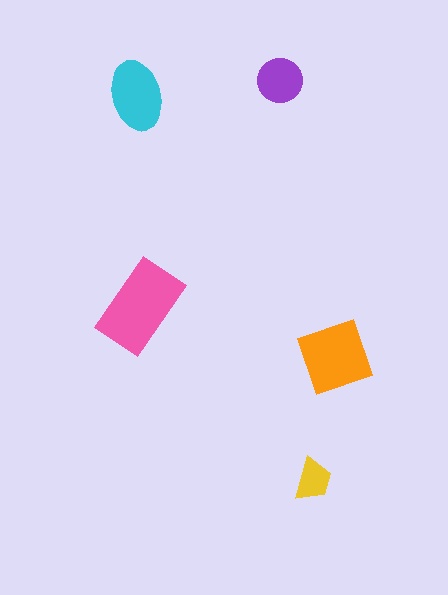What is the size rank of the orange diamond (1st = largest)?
2nd.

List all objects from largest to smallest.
The pink rectangle, the orange diamond, the cyan ellipse, the purple circle, the yellow trapezoid.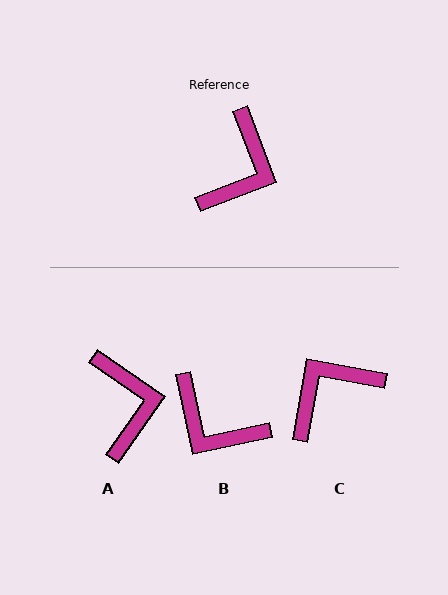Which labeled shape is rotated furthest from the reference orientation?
C, about 149 degrees away.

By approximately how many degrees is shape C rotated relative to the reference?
Approximately 149 degrees counter-clockwise.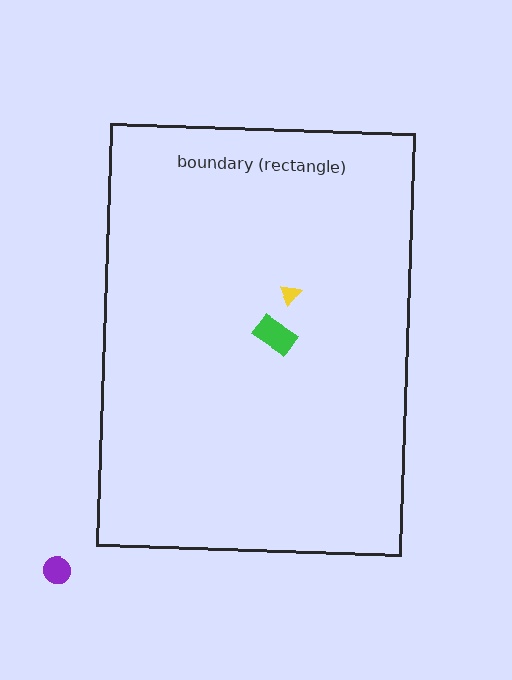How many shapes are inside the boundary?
2 inside, 1 outside.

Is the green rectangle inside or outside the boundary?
Inside.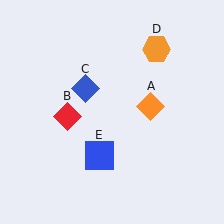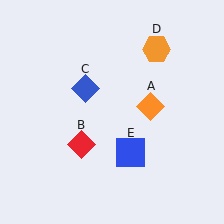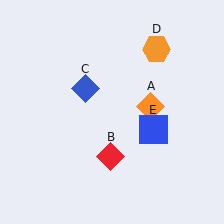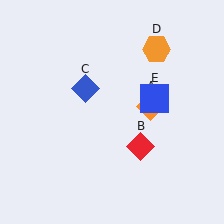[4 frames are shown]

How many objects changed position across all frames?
2 objects changed position: red diamond (object B), blue square (object E).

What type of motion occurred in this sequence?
The red diamond (object B), blue square (object E) rotated counterclockwise around the center of the scene.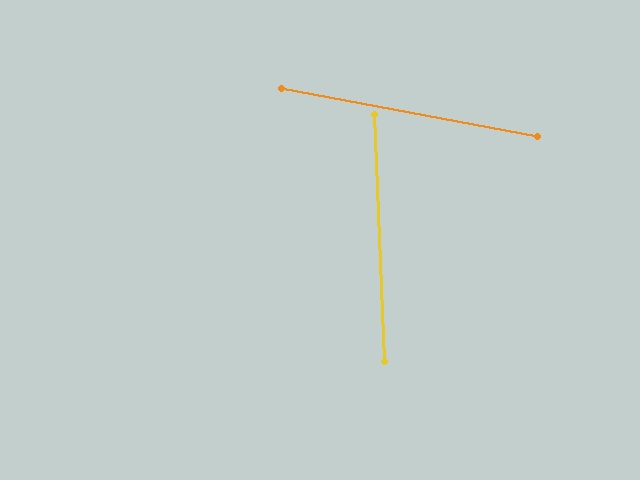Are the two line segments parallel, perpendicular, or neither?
Neither parallel nor perpendicular — they differ by about 77°.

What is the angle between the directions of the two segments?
Approximately 77 degrees.